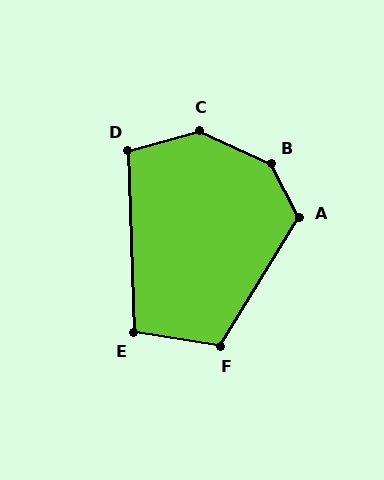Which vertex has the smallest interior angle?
E, at approximately 100 degrees.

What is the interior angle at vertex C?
Approximately 139 degrees (obtuse).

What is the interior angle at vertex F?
Approximately 113 degrees (obtuse).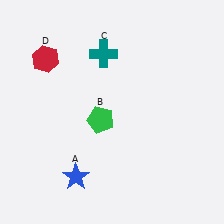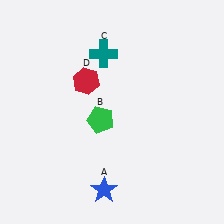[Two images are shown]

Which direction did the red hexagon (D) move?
The red hexagon (D) moved right.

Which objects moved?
The objects that moved are: the blue star (A), the red hexagon (D).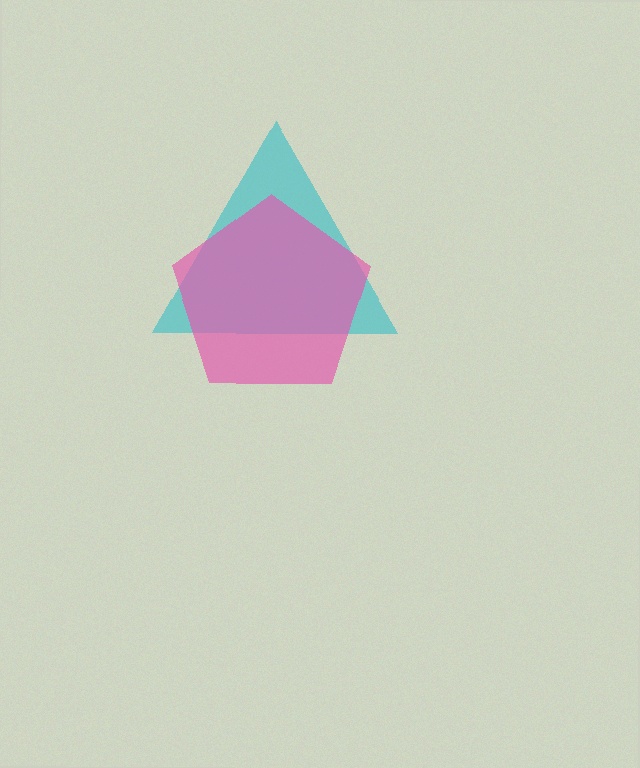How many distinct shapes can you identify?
There are 2 distinct shapes: a cyan triangle, a pink pentagon.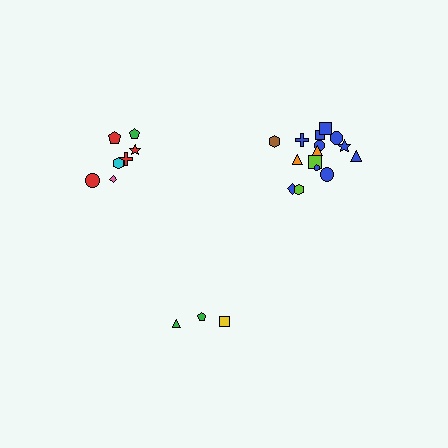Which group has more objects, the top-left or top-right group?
The top-right group.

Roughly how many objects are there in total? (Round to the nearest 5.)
Roughly 25 objects in total.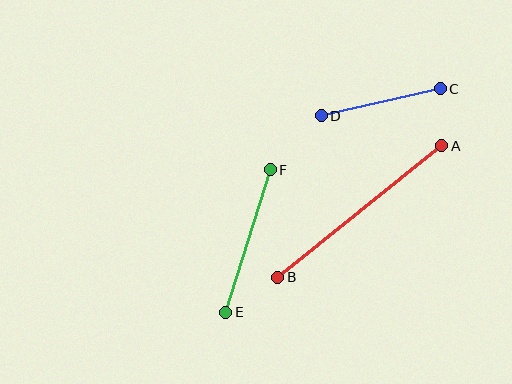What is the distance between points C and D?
The distance is approximately 122 pixels.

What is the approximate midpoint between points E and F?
The midpoint is at approximately (248, 241) pixels.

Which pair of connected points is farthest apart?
Points A and B are farthest apart.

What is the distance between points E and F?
The distance is approximately 149 pixels.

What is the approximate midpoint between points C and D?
The midpoint is at approximately (381, 102) pixels.